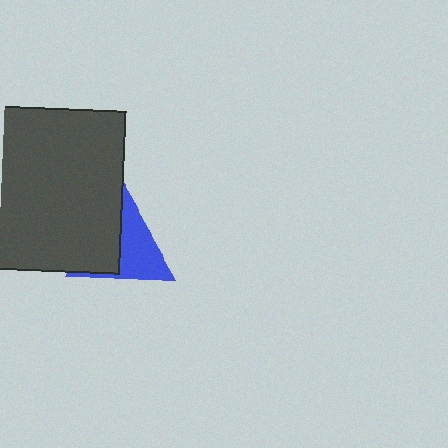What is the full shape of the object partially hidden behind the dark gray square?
The partially hidden object is a blue triangle.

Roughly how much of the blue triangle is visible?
About half of it is visible (roughly 56%).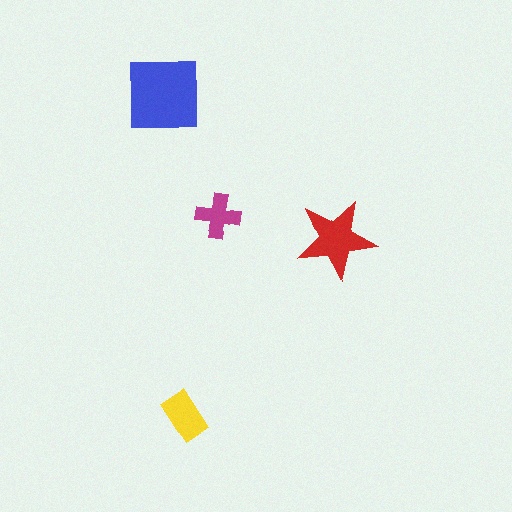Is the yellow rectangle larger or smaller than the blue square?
Smaller.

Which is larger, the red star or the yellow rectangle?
The red star.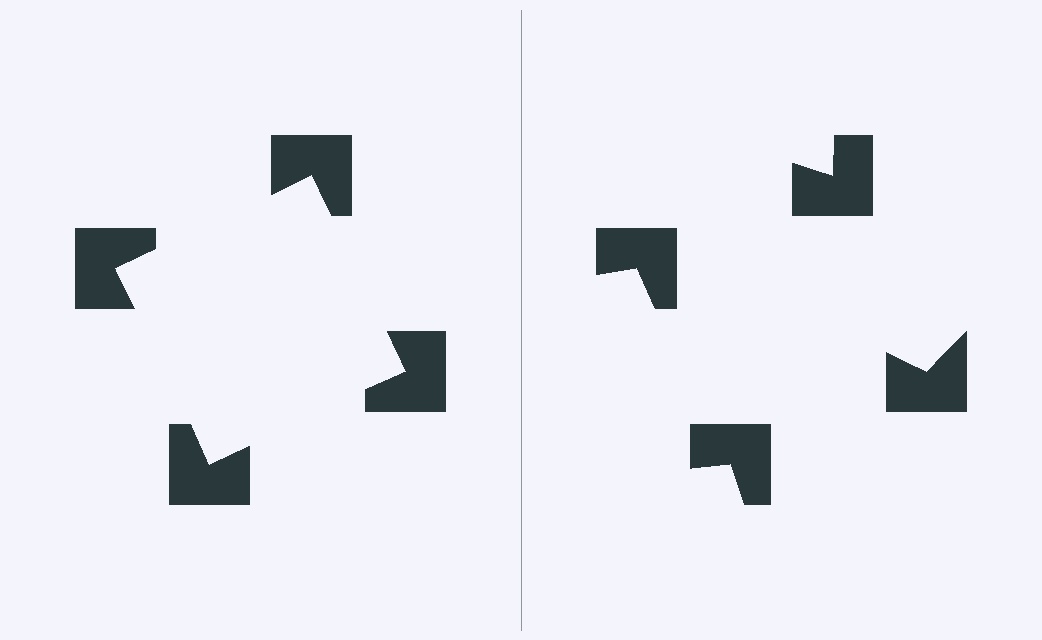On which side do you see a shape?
An illusory square appears on the left side. On the right side the wedge cuts are rotated, so no coherent shape forms.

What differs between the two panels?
The notched squares are positioned identically on both sides; only the wedge orientations differ. On the left they align to a square; on the right they are misaligned.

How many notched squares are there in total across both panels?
8 — 4 on each side.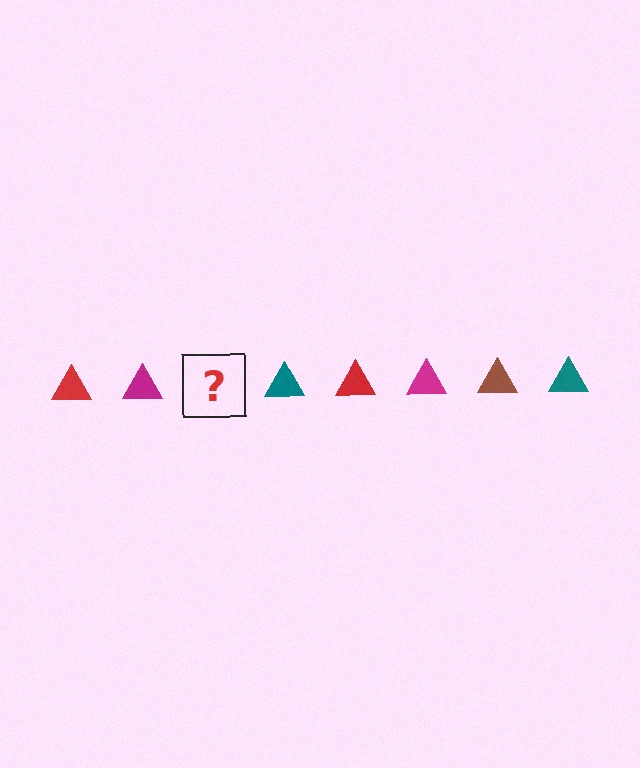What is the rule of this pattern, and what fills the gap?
The rule is that the pattern cycles through red, magenta, brown, teal triangles. The gap should be filled with a brown triangle.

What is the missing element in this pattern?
The missing element is a brown triangle.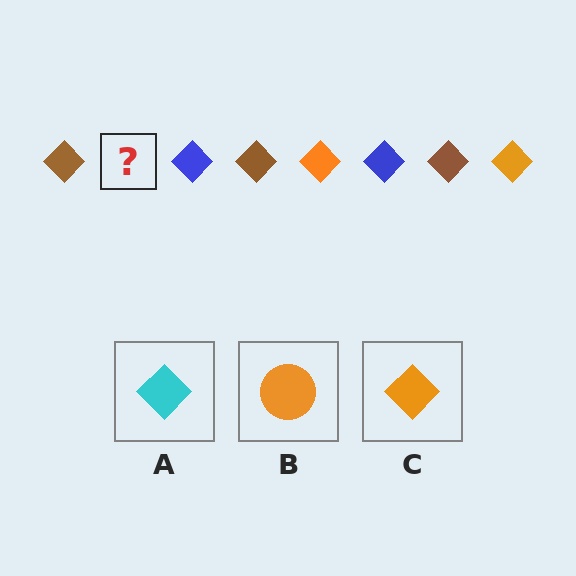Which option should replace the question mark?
Option C.